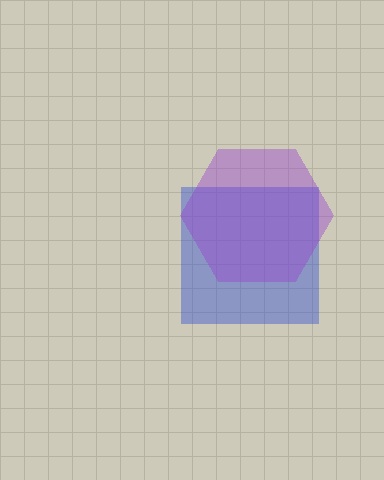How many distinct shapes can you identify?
There are 2 distinct shapes: a blue square, a purple hexagon.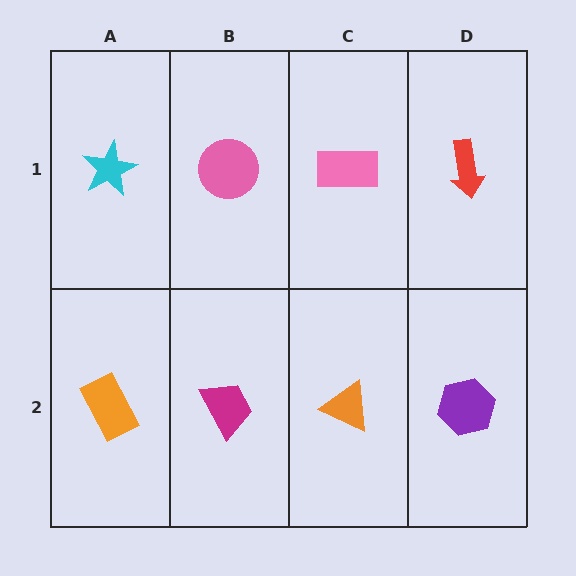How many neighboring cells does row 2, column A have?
2.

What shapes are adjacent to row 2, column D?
A red arrow (row 1, column D), an orange triangle (row 2, column C).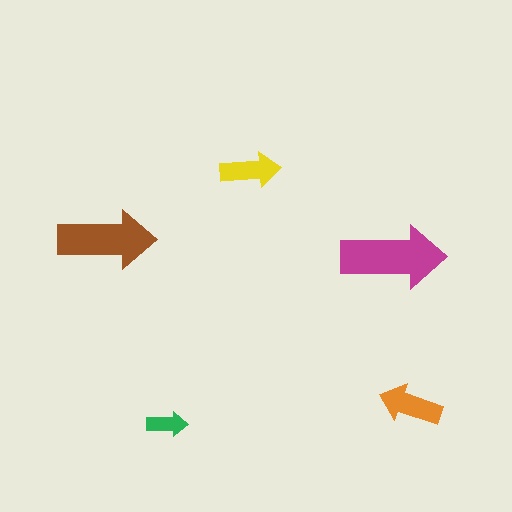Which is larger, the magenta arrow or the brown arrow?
The magenta one.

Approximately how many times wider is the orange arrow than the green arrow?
About 1.5 times wider.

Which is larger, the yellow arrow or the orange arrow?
The orange one.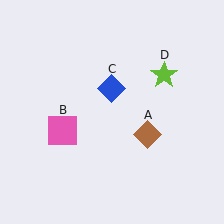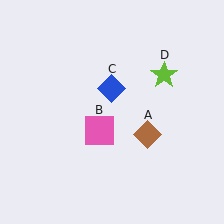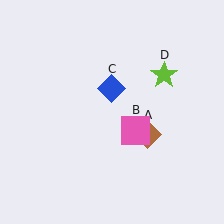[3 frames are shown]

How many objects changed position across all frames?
1 object changed position: pink square (object B).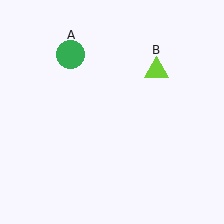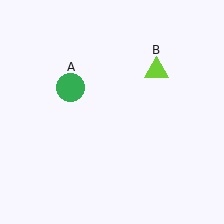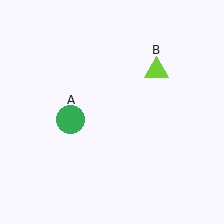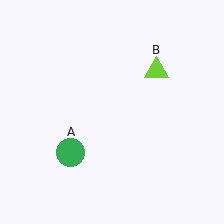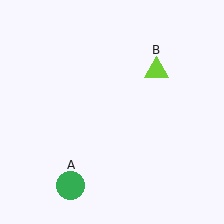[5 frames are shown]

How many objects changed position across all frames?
1 object changed position: green circle (object A).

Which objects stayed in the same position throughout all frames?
Lime triangle (object B) remained stationary.